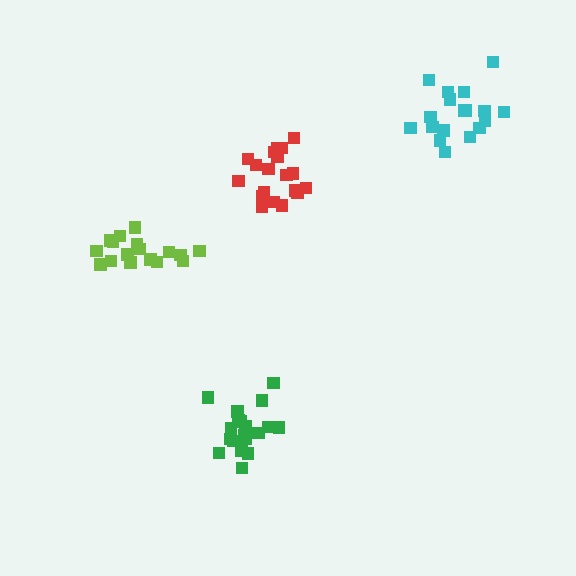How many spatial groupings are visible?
There are 4 spatial groupings.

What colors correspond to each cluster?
The clusters are colored: red, cyan, green, lime.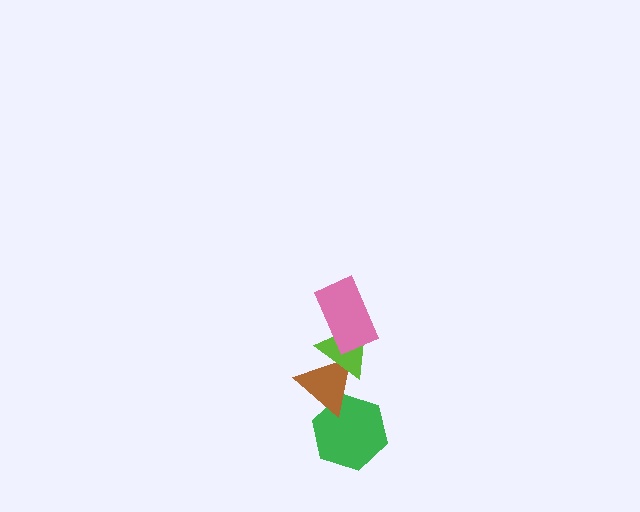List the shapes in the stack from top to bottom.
From top to bottom: the pink rectangle, the lime triangle, the brown triangle, the green hexagon.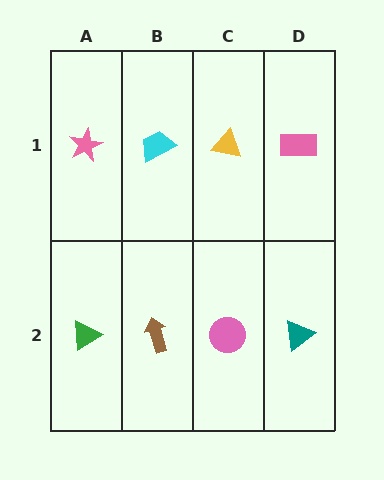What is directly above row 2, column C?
A yellow triangle.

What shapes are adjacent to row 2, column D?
A pink rectangle (row 1, column D), a pink circle (row 2, column C).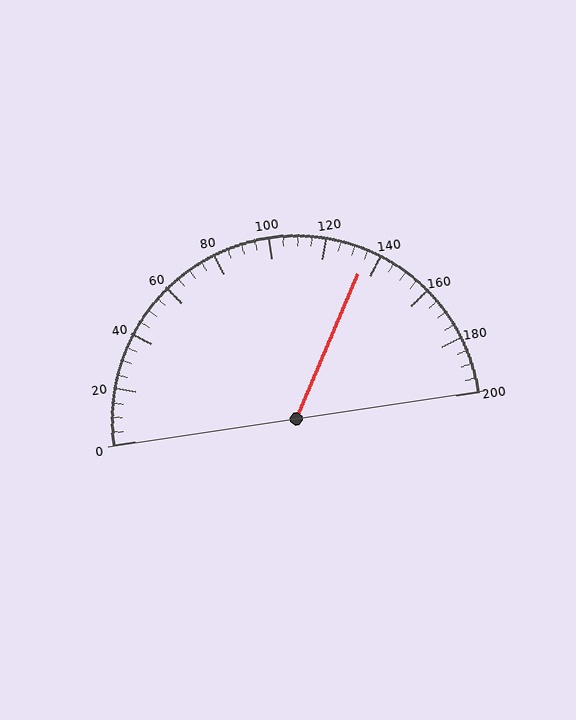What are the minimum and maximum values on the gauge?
The gauge ranges from 0 to 200.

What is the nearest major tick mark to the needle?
The nearest major tick mark is 140.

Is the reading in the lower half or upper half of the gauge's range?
The reading is in the upper half of the range (0 to 200).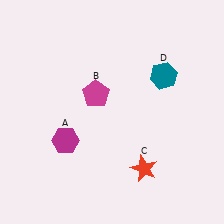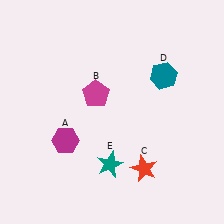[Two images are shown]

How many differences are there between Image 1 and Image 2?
There is 1 difference between the two images.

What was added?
A teal star (E) was added in Image 2.